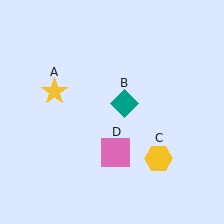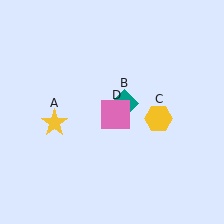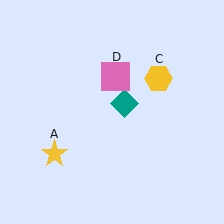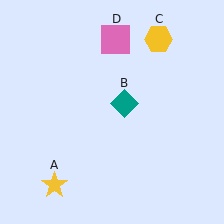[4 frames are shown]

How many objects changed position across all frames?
3 objects changed position: yellow star (object A), yellow hexagon (object C), pink square (object D).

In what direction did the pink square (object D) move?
The pink square (object D) moved up.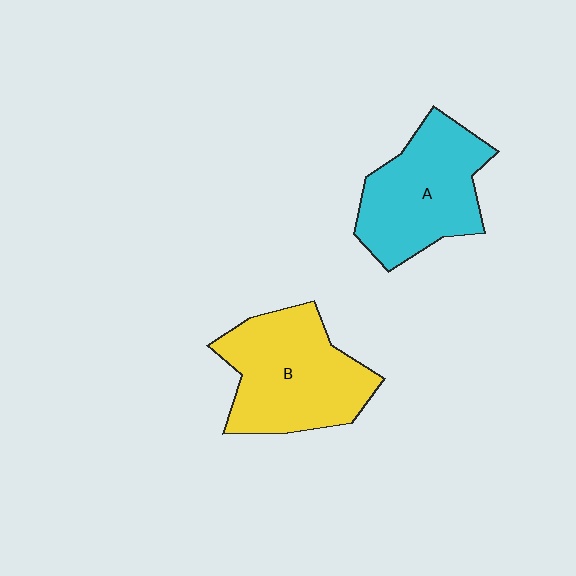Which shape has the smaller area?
Shape A (cyan).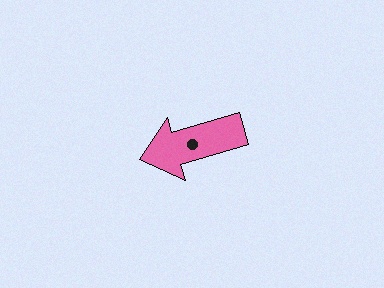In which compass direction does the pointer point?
West.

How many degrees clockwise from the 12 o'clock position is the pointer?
Approximately 254 degrees.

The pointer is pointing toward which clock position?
Roughly 8 o'clock.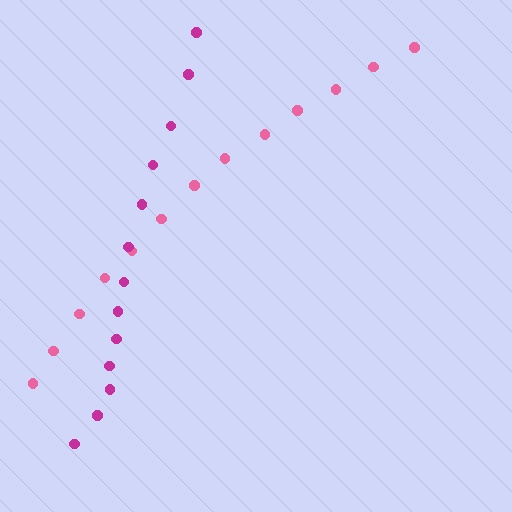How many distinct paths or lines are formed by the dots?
There are 2 distinct paths.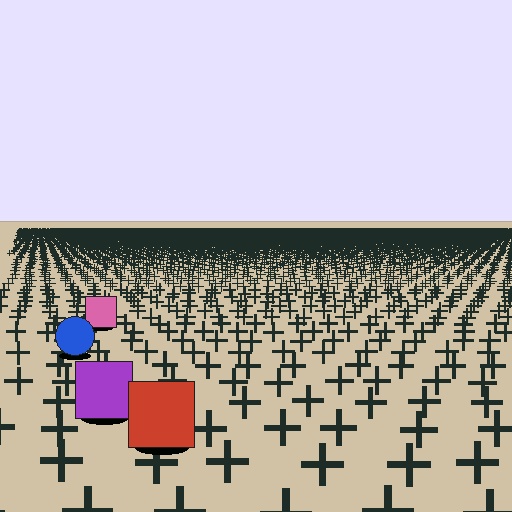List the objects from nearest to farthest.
From nearest to farthest: the red square, the purple square, the blue circle, the pink square.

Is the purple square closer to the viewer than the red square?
No. The red square is closer — you can tell from the texture gradient: the ground texture is coarser near it.